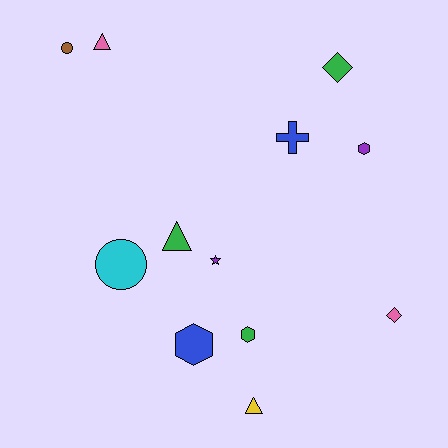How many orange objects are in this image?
There are no orange objects.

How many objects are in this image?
There are 12 objects.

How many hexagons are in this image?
There are 3 hexagons.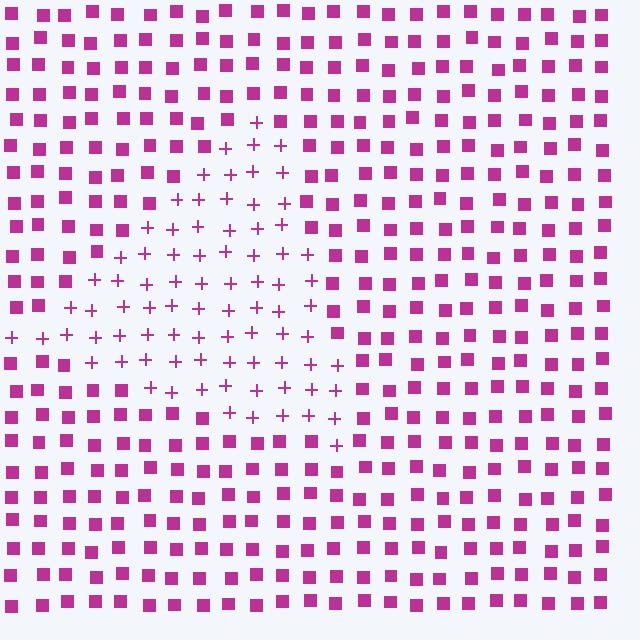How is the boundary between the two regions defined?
The boundary is defined by a change in element shape: plus signs inside vs. squares outside. All elements share the same color and spacing.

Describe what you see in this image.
The image is filled with small magenta elements arranged in a uniform grid. A triangle-shaped region contains plus signs, while the surrounding area contains squares. The boundary is defined purely by the change in element shape.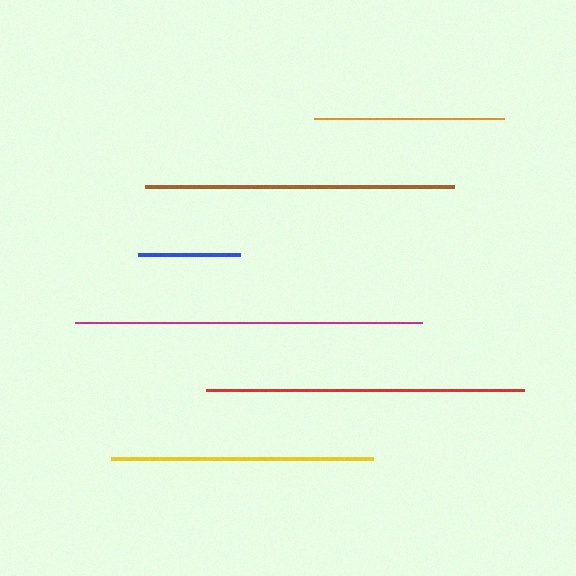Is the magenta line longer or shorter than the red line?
The magenta line is longer than the red line.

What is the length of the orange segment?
The orange segment is approximately 190 pixels long.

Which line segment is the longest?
The magenta line is the longest at approximately 348 pixels.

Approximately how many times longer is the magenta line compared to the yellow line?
The magenta line is approximately 1.3 times the length of the yellow line.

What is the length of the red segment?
The red segment is approximately 317 pixels long.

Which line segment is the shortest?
The blue line is the shortest at approximately 102 pixels.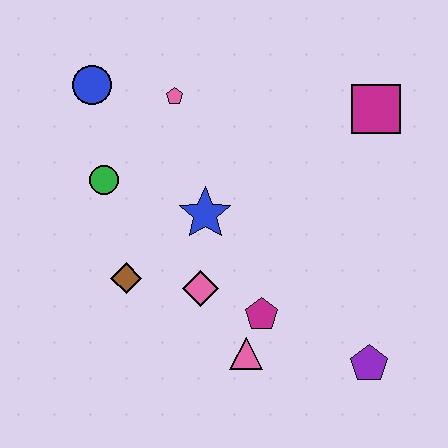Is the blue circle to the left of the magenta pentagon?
Yes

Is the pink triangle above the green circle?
No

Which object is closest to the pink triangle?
The magenta pentagon is closest to the pink triangle.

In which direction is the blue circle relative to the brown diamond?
The blue circle is above the brown diamond.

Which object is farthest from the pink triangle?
The blue circle is farthest from the pink triangle.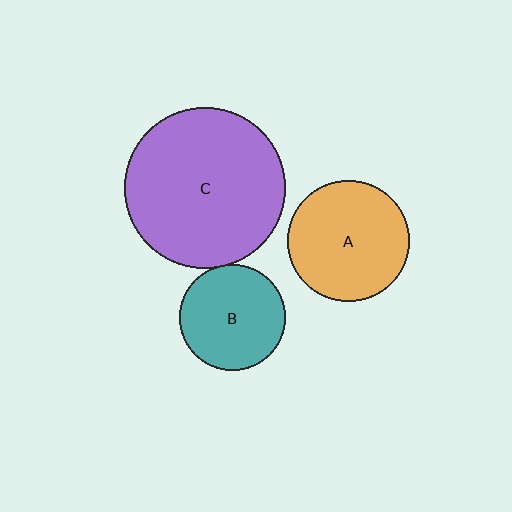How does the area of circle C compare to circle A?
Approximately 1.8 times.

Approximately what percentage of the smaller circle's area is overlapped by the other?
Approximately 5%.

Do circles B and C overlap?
Yes.